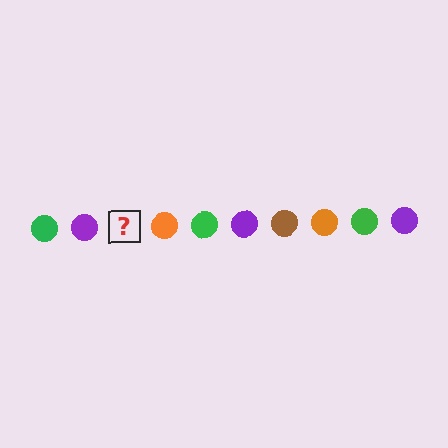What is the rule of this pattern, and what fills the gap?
The rule is that the pattern cycles through green, purple, brown, orange circles. The gap should be filled with a brown circle.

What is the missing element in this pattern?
The missing element is a brown circle.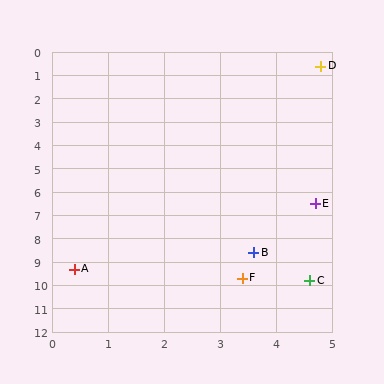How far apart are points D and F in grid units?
Points D and F are about 9.2 grid units apart.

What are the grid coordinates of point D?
Point D is at approximately (4.8, 0.6).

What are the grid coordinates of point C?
Point C is at approximately (4.6, 9.8).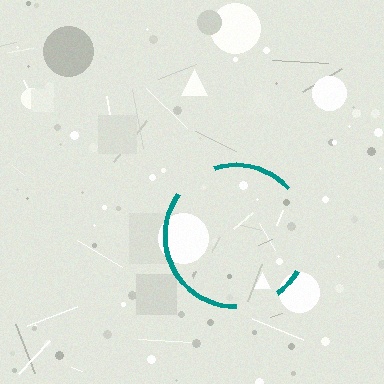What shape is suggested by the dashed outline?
The dashed outline suggests a circle.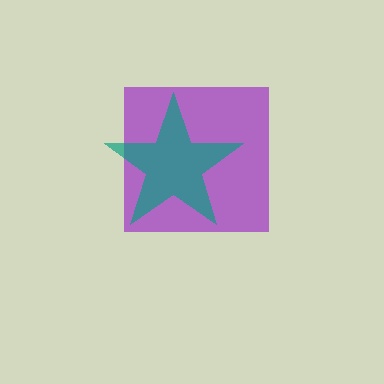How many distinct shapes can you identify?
There are 2 distinct shapes: a purple square, a teal star.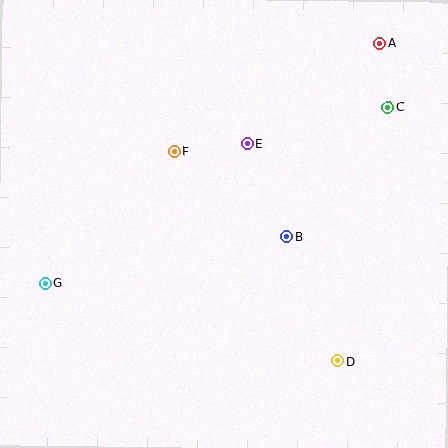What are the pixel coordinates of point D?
Point D is at (338, 361).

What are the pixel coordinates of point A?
Point A is at (380, 43).